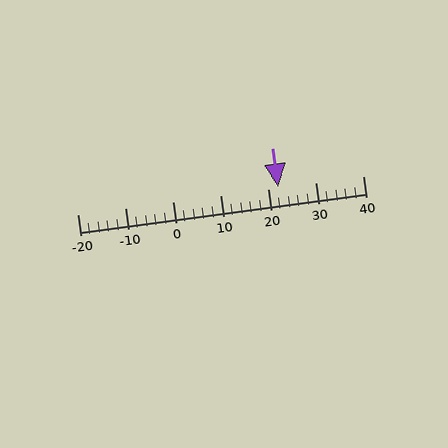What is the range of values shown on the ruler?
The ruler shows values from -20 to 40.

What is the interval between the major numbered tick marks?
The major tick marks are spaced 10 units apart.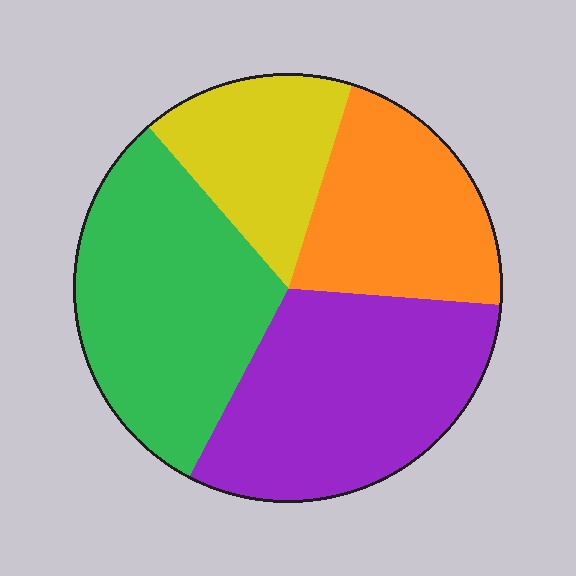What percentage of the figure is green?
Green covers 31% of the figure.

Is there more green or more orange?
Green.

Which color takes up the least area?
Yellow, at roughly 15%.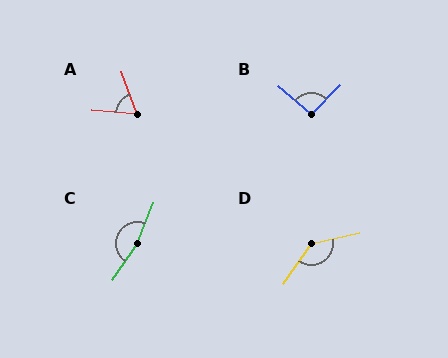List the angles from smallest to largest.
A (66°), B (94°), D (137°), C (167°).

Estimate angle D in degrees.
Approximately 137 degrees.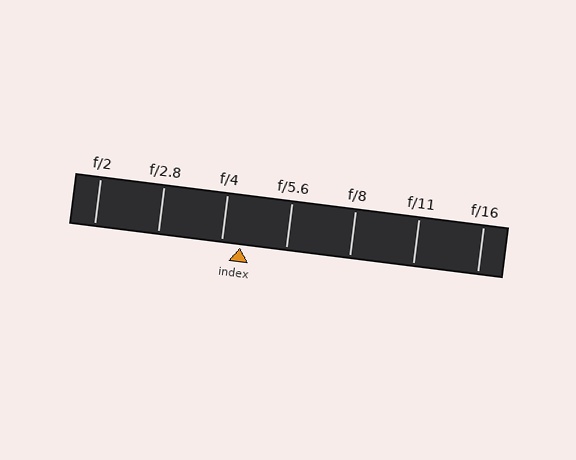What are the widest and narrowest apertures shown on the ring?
The widest aperture shown is f/2 and the narrowest is f/16.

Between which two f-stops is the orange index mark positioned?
The index mark is between f/4 and f/5.6.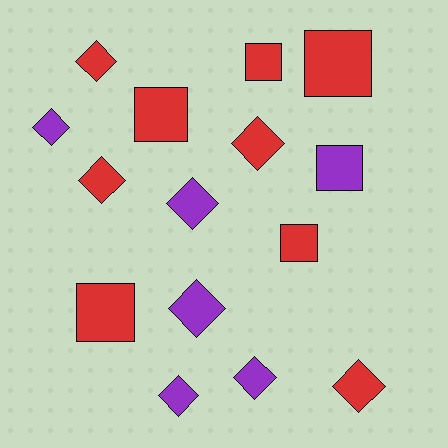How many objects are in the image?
There are 15 objects.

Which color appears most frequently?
Red, with 9 objects.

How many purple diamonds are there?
There are 5 purple diamonds.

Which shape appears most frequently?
Diamond, with 9 objects.